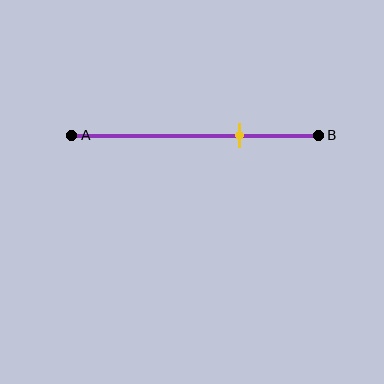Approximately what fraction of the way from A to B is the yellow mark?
The yellow mark is approximately 70% of the way from A to B.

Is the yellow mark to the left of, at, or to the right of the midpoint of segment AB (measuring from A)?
The yellow mark is to the right of the midpoint of segment AB.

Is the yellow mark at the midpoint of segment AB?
No, the mark is at about 70% from A, not at the 50% midpoint.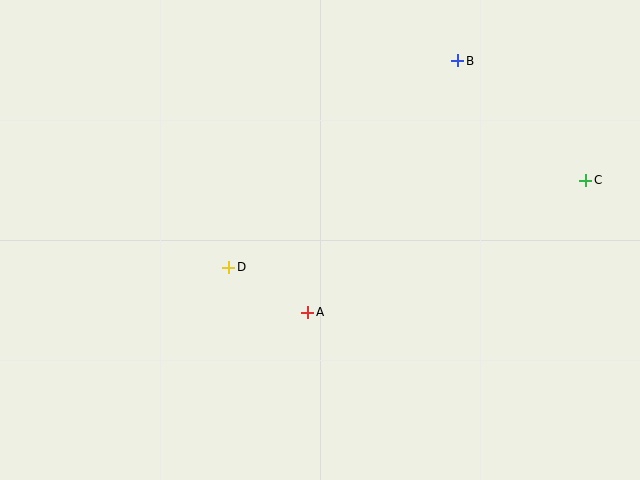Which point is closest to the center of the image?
Point A at (308, 312) is closest to the center.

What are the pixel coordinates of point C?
Point C is at (586, 180).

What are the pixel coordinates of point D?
Point D is at (229, 267).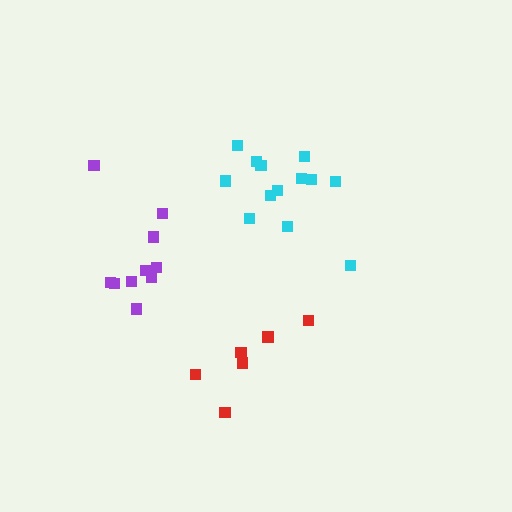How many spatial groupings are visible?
There are 3 spatial groupings.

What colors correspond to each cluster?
The clusters are colored: cyan, red, purple.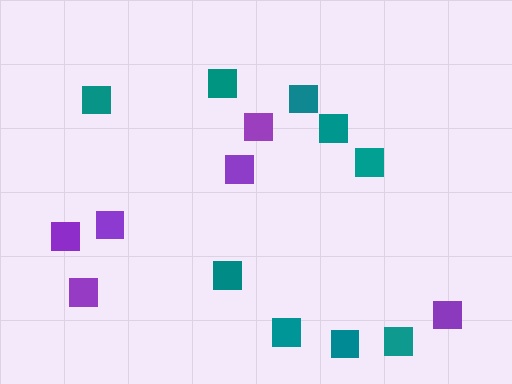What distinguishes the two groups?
There are 2 groups: one group of teal squares (9) and one group of purple squares (6).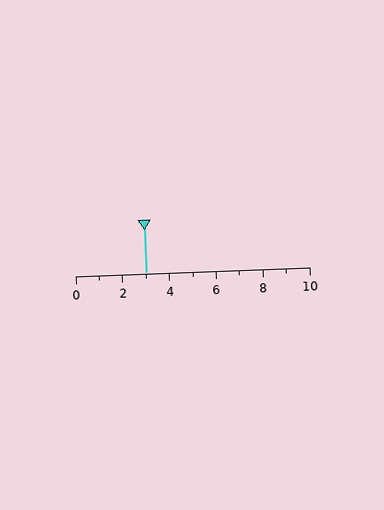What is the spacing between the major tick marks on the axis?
The major ticks are spaced 2 apart.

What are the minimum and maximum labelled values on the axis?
The axis runs from 0 to 10.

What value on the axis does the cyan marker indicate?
The marker indicates approximately 3.